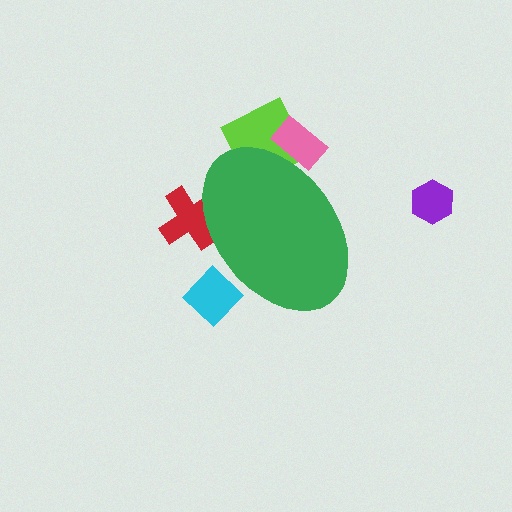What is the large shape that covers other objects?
A green ellipse.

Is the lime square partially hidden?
Yes, the lime square is partially hidden behind the green ellipse.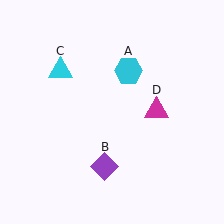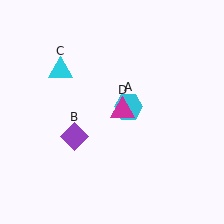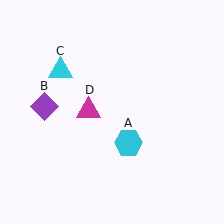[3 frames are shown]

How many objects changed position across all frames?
3 objects changed position: cyan hexagon (object A), purple diamond (object B), magenta triangle (object D).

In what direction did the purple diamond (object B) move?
The purple diamond (object B) moved up and to the left.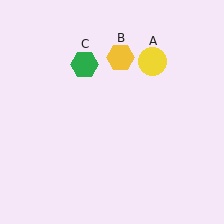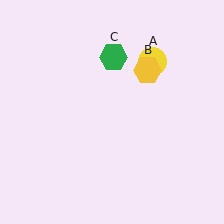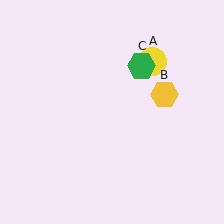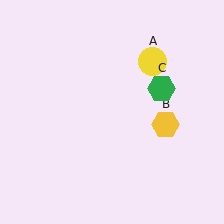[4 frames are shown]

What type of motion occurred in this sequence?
The yellow hexagon (object B), green hexagon (object C) rotated clockwise around the center of the scene.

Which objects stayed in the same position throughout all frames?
Yellow circle (object A) remained stationary.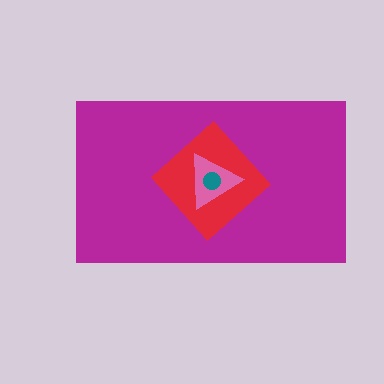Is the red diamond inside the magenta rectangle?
Yes.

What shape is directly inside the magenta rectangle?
The red diamond.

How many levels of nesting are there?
4.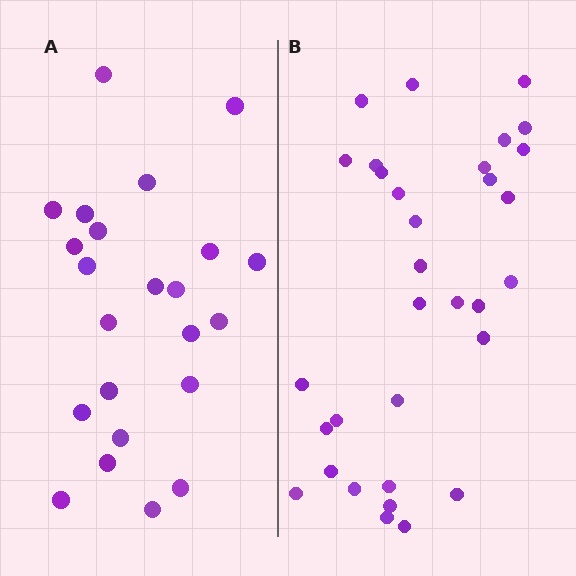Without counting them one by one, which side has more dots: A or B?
Region B (the right region) has more dots.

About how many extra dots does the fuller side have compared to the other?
Region B has roughly 8 or so more dots than region A.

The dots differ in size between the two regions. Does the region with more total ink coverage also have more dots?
No. Region A has more total ink coverage because its dots are larger, but region B actually contains more individual dots. Total area can be misleading — the number of items is what matters here.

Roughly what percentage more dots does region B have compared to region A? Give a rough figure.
About 40% more.